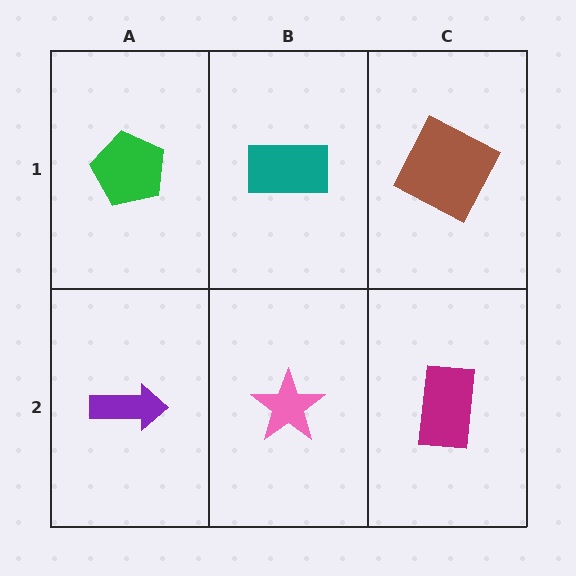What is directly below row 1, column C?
A magenta rectangle.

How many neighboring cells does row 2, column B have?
3.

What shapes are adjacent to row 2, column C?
A brown square (row 1, column C), a pink star (row 2, column B).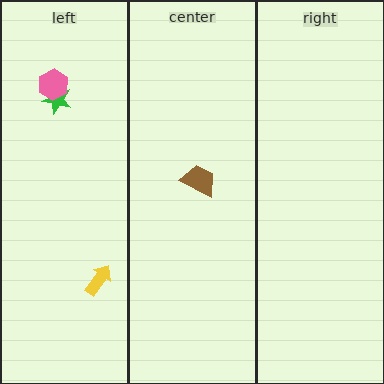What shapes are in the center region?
The brown trapezoid.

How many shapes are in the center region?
1.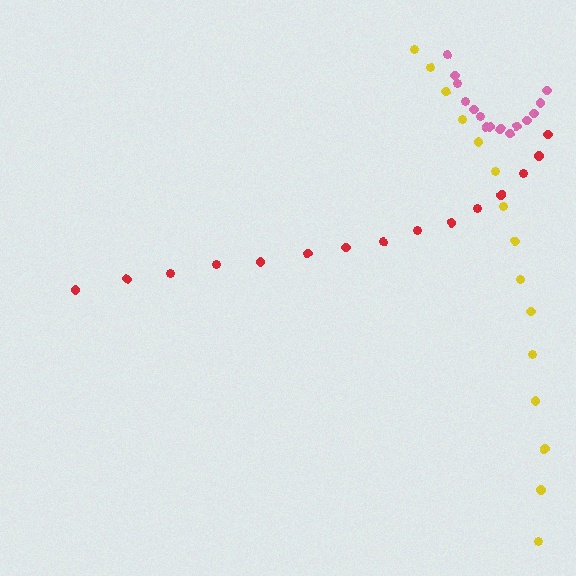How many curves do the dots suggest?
There are 3 distinct paths.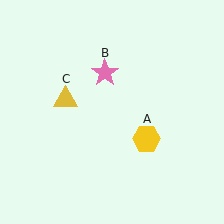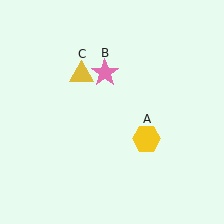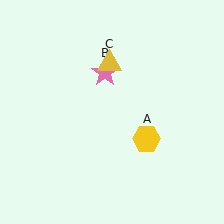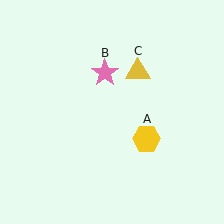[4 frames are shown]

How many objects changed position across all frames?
1 object changed position: yellow triangle (object C).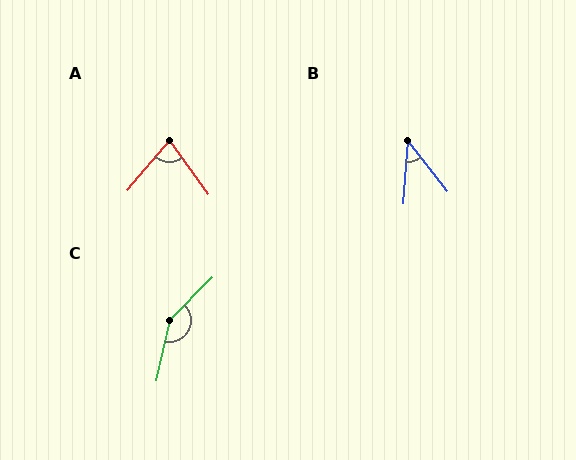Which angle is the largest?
C, at approximately 148 degrees.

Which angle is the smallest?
B, at approximately 42 degrees.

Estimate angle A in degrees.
Approximately 76 degrees.